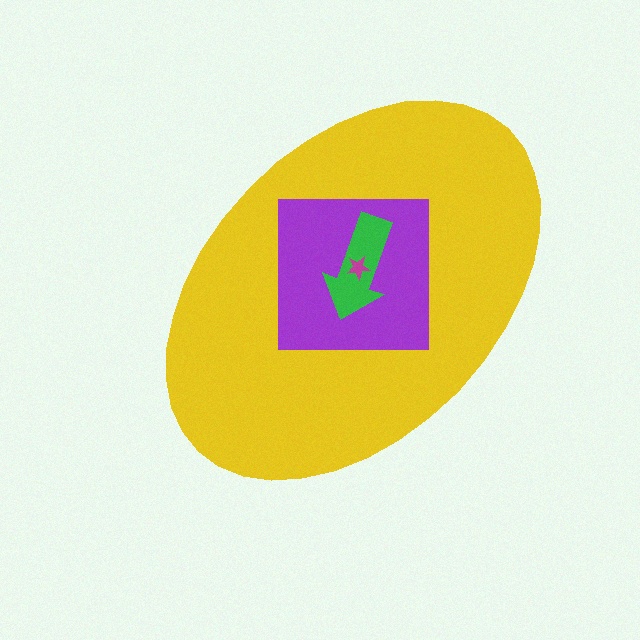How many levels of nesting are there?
4.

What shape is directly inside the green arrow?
The magenta star.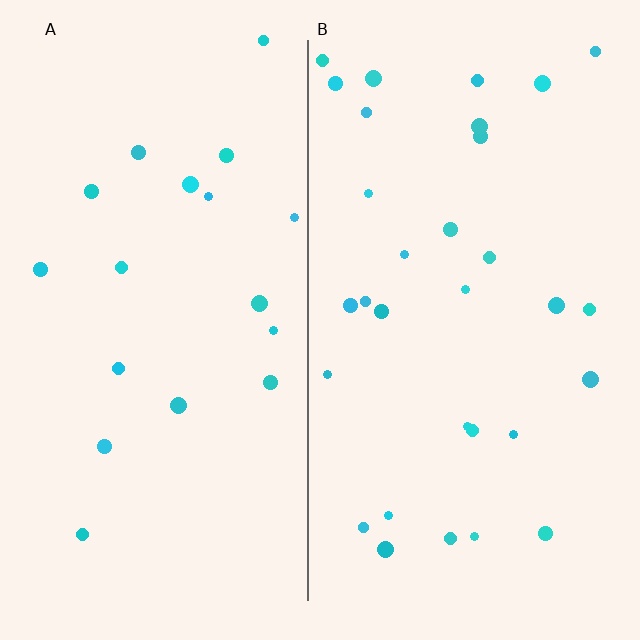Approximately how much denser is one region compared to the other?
Approximately 1.7× — region B over region A.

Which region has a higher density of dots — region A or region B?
B (the right).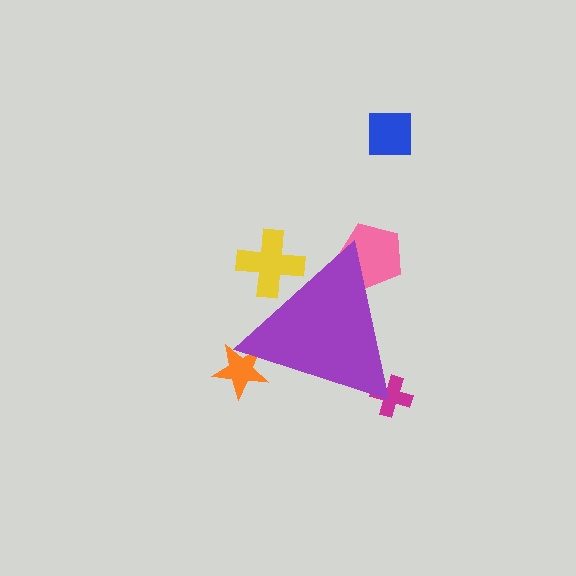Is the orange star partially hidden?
Yes, the orange star is partially hidden behind the purple triangle.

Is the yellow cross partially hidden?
Yes, the yellow cross is partially hidden behind the purple triangle.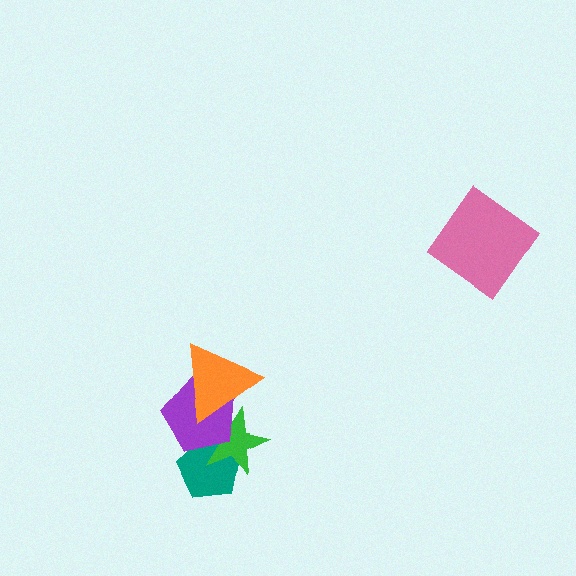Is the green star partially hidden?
Yes, it is partially covered by another shape.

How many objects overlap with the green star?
3 objects overlap with the green star.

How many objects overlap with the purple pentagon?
3 objects overlap with the purple pentagon.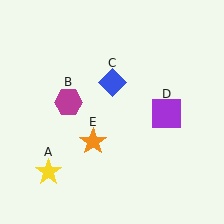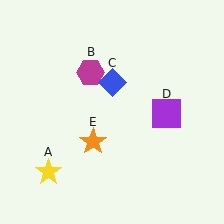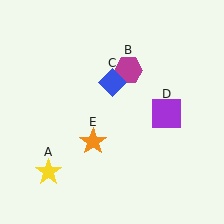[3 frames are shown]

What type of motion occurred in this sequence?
The magenta hexagon (object B) rotated clockwise around the center of the scene.